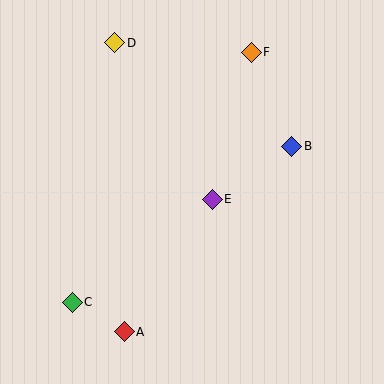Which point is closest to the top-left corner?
Point D is closest to the top-left corner.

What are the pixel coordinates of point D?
Point D is at (115, 43).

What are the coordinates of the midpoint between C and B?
The midpoint between C and B is at (182, 224).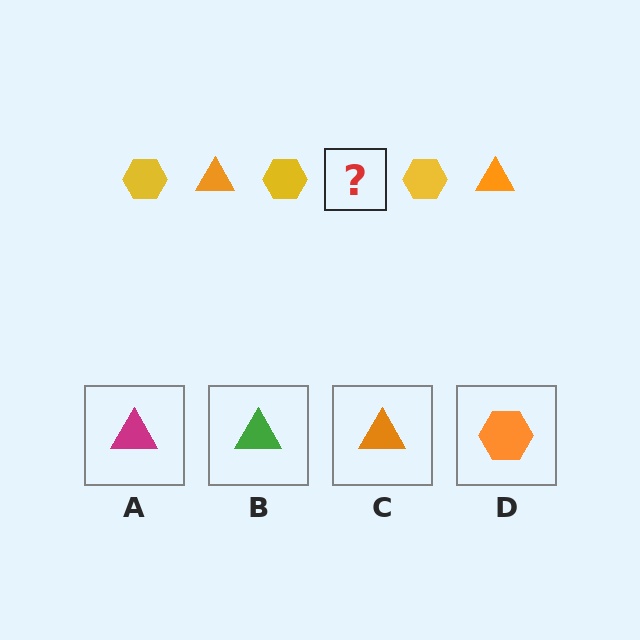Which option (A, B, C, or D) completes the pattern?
C.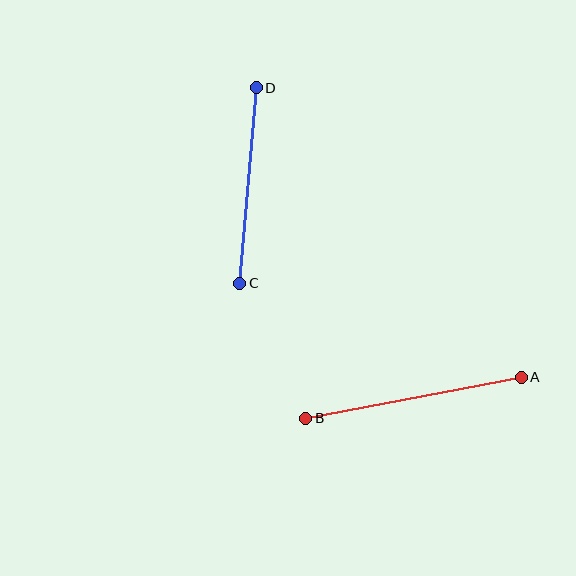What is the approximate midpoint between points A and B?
The midpoint is at approximately (414, 398) pixels.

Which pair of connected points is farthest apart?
Points A and B are farthest apart.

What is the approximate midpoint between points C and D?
The midpoint is at approximately (248, 186) pixels.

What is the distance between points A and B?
The distance is approximately 219 pixels.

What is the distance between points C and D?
The distance is approximately 196 pixels.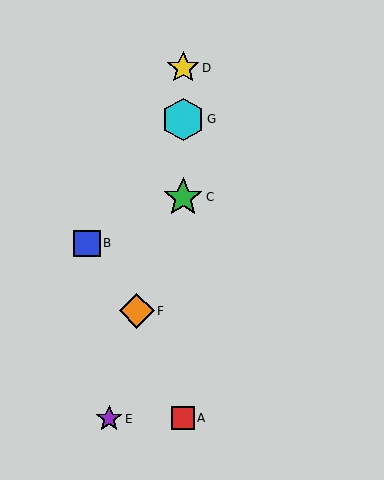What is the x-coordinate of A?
Object A is at x≈183.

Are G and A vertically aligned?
Yes, both are at x≈183.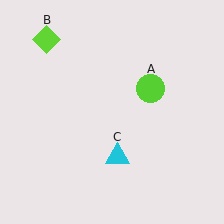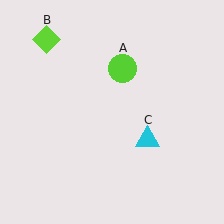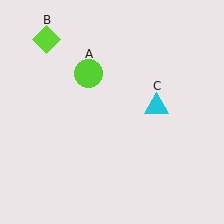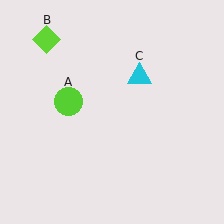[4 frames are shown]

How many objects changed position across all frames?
2 objects changed position: lime circle (object A), cyan triangle (object C).